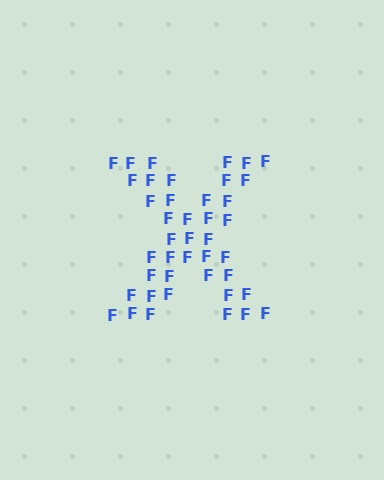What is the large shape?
The large shape is the letter X.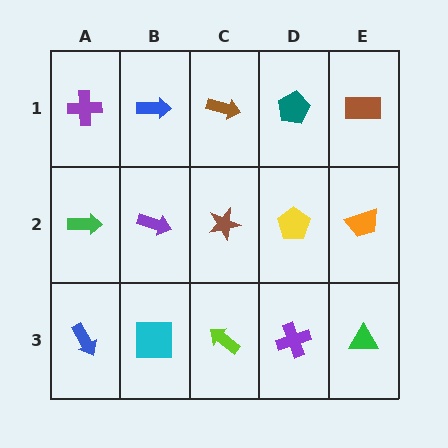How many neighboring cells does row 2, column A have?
3.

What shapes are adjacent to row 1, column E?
An orange trapezoid (row 2, column E), a teal pentagon (row 1, column D).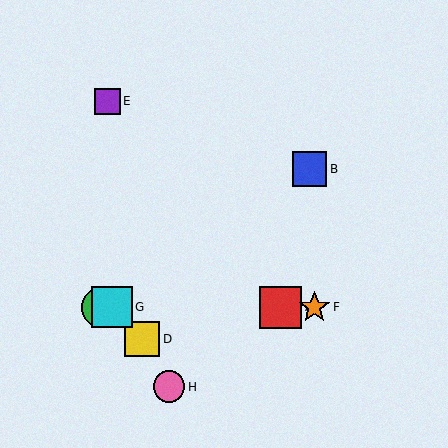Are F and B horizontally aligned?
No, F is at y≈307 and B is at y≈169.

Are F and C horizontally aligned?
Yes, both are at y≈307.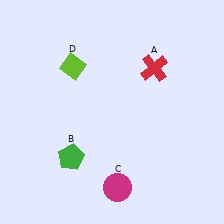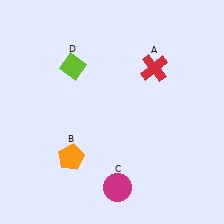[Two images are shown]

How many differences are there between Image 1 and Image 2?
There is 1 difference between the two images.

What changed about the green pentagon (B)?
In Image 1, B is green. In Image 2, it changed to orange.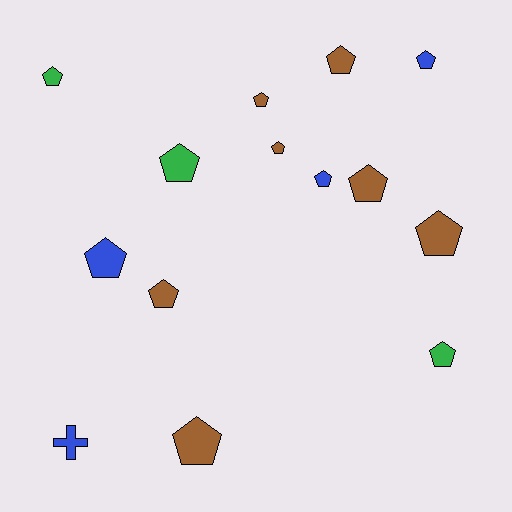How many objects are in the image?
There are 14 objects.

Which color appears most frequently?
Brown, with 7 objects.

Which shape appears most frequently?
Pentagon, with 13 objects.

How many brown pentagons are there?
There are 7 brown pentagons.